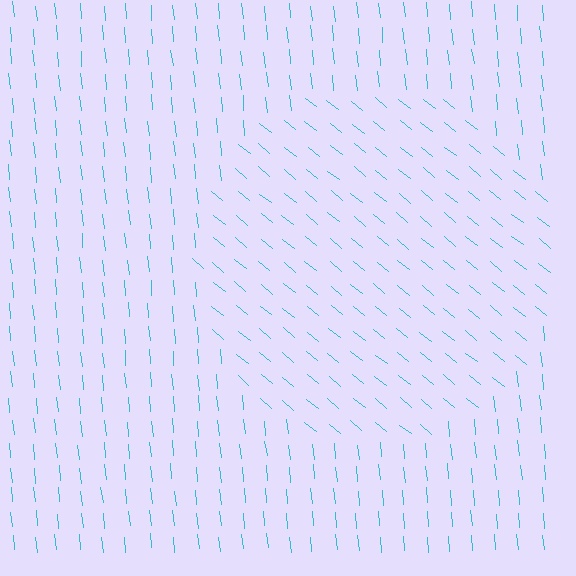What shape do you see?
I see a circle.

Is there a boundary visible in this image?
Yes, there is a texture boundary formed by a change in line orientation.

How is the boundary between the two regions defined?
The boundary is defined purely by a change in line orientation (approximately 45 degrees difference). All lines are the same color and thickness.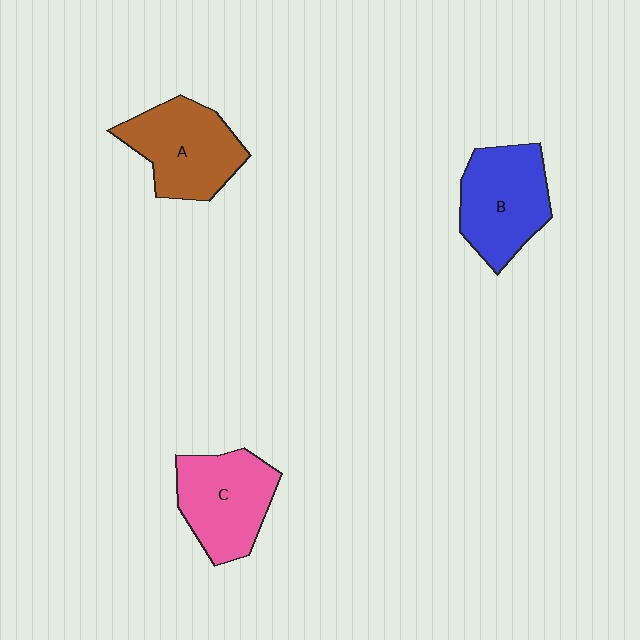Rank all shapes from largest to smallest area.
From largest to smallest: A (brown), B (blue), C (pink).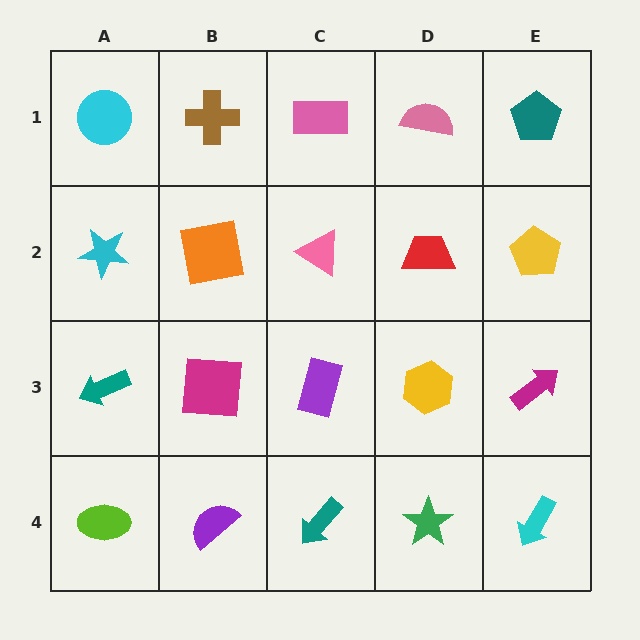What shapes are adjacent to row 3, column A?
A cyan star (row 2, column A), a lime ellipse (row 4, column A), a magenta square (row 3, column B).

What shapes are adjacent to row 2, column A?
A cyan circle (row 1, column A), a teal arrow (row 3, column A), an orange square (row 2, column B).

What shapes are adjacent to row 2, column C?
A pink rectangle (row 1, column C), a purple rectangle (row 3, column C), an orange square (row 2, column B), a red trapezoid (row 2, column D).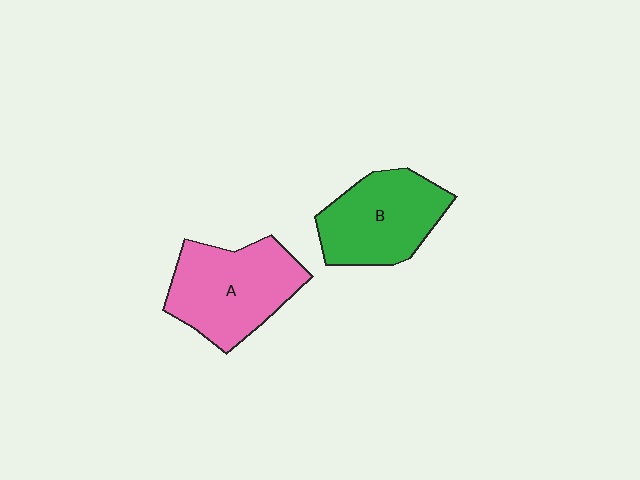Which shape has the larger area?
Shape A (pink).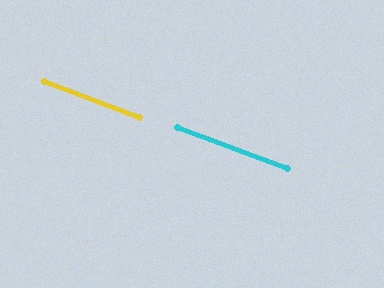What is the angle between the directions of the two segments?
Approximately 0 degrees.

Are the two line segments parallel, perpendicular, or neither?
Parallel — their directions differ by only 0.4°.